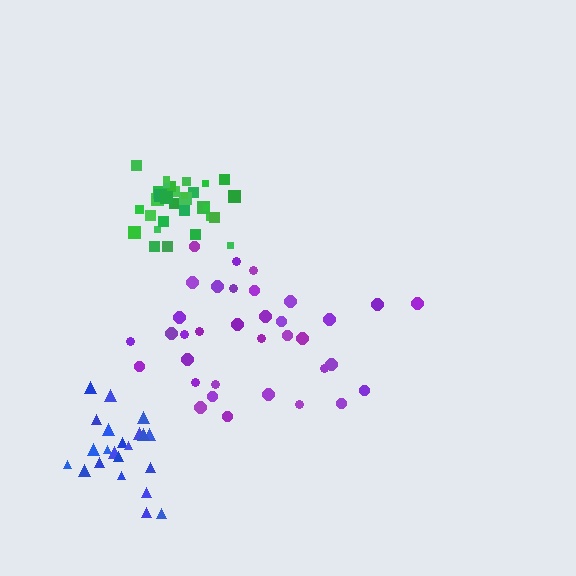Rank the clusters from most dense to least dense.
green, blue, purple.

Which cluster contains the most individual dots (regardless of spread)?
Purple (35).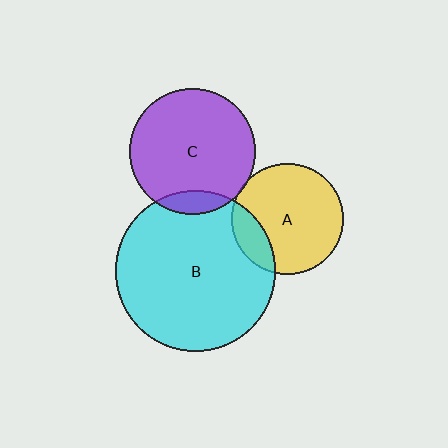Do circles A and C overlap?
Yes.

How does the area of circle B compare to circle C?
Approximately 1.6 times.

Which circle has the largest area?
Circle B (cyan).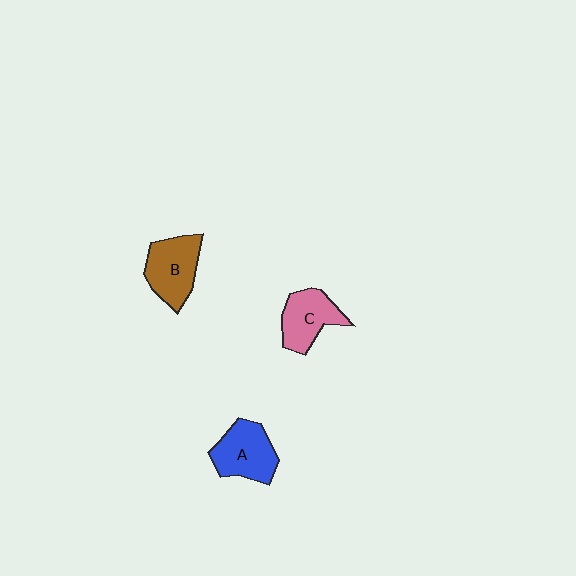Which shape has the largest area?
Shape B (brown).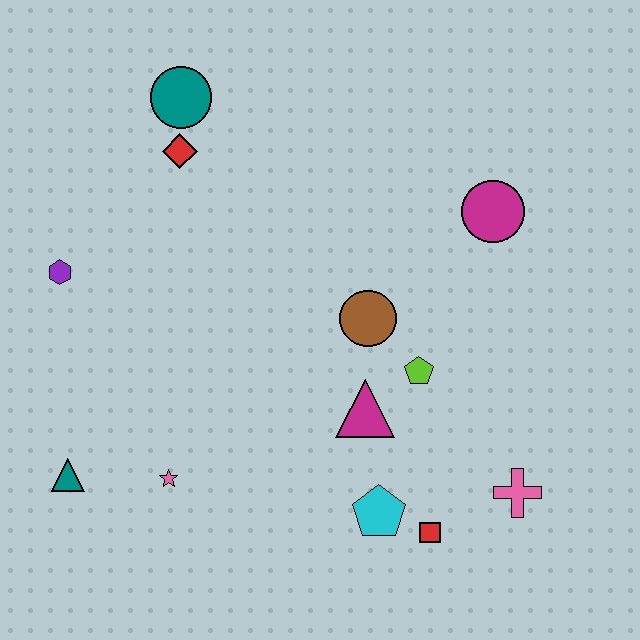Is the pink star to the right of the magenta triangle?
No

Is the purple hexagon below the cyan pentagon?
No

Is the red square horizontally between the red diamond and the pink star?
No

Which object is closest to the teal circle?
The red diamond is closest to the teal circle.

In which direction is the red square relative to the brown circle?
The red square is below the brown circle.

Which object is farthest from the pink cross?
The teal circle is farthest from the pink cross.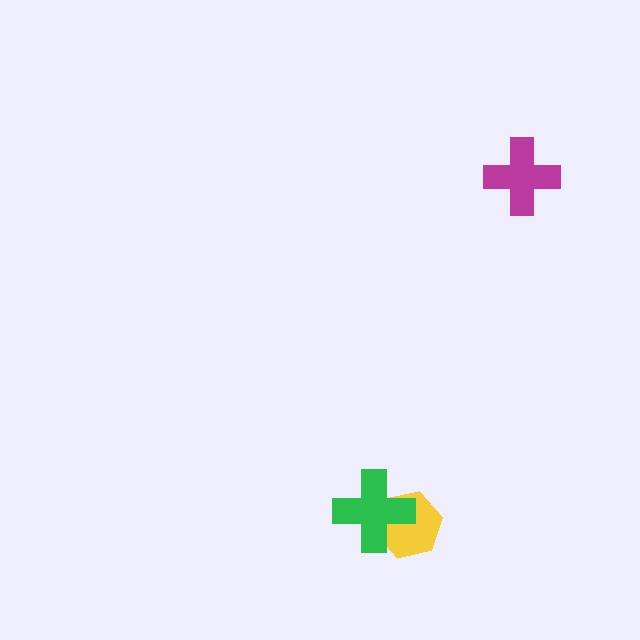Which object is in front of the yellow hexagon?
The green cross is in front of the yellow hexagon.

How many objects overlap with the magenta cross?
0 objects overlap with the magenta cross.